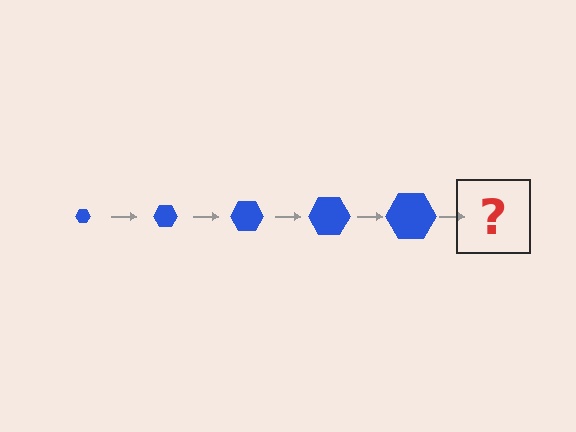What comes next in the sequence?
The next element should be a blue hexagon, larger than the previous one.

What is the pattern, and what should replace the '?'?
The pattern is that the hexagon gets progressively larger each step. The '?' should be a blue hexagon, larger than the previous one.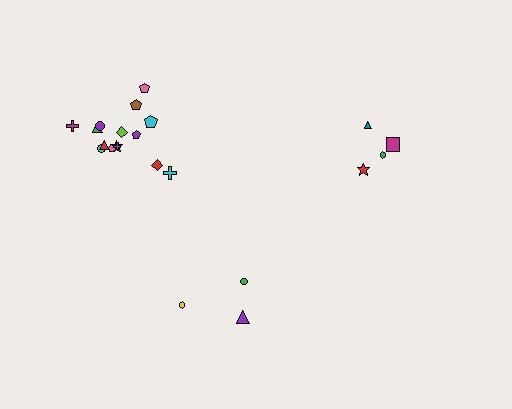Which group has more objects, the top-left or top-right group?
The top-left group.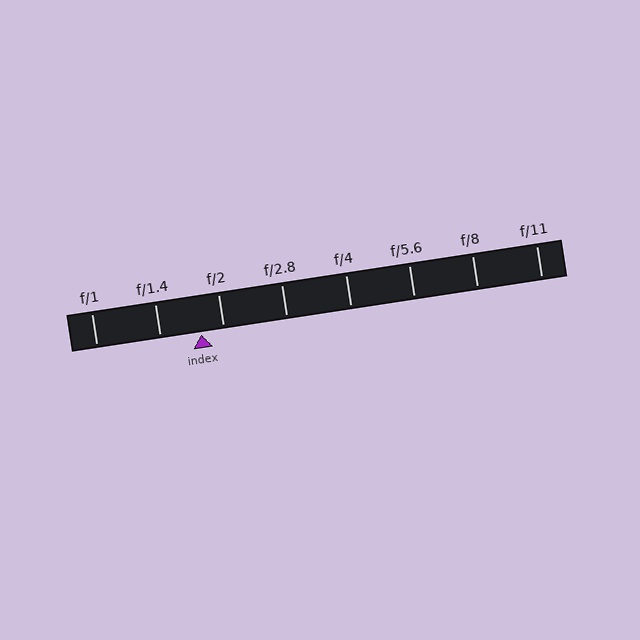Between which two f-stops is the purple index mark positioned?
The index mark is between f/1.4 and f/2.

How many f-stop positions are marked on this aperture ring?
There are 8 f-stop positions marked.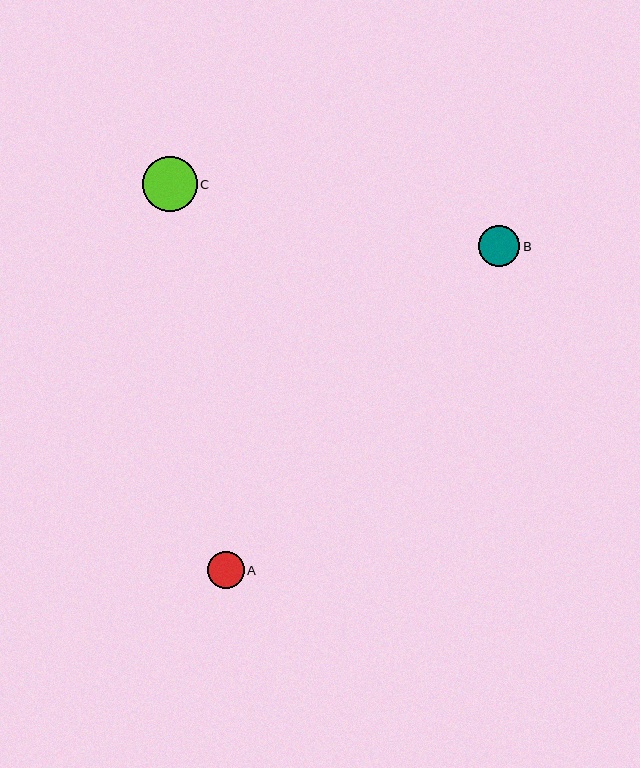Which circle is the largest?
Circle C is the largest with a size of approximately 55 pixels.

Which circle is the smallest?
Circle A is the smallest with a size of approximately 37 pixels.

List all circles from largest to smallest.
From largest to smallest: C, B, A.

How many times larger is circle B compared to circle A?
Circle B is approximately 1.1 times the size of circle A.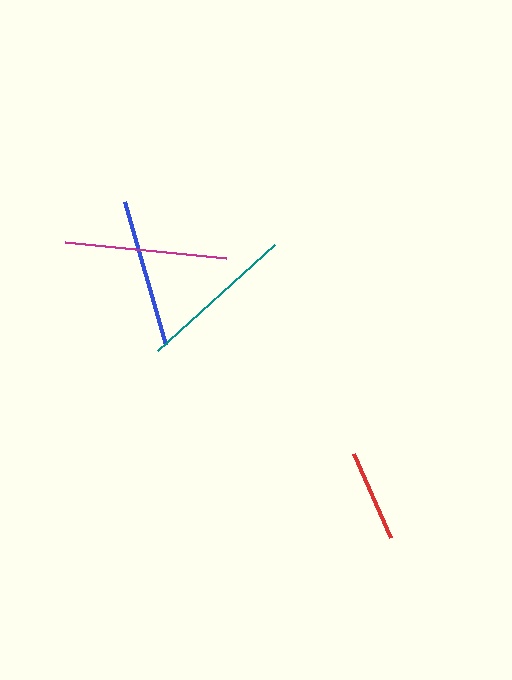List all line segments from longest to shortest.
From longest to shortest: magenta, teal, blue, red.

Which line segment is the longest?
The magenta line is the longest at approximately 161 pixels.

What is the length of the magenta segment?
The magenta segment is approximately 161 pixels long.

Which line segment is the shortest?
The red line is the shortest at approximately 93 pixels.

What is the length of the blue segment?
The blue segment is approximately 148 pixels long.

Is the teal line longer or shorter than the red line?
The teal line is longer than the red line.